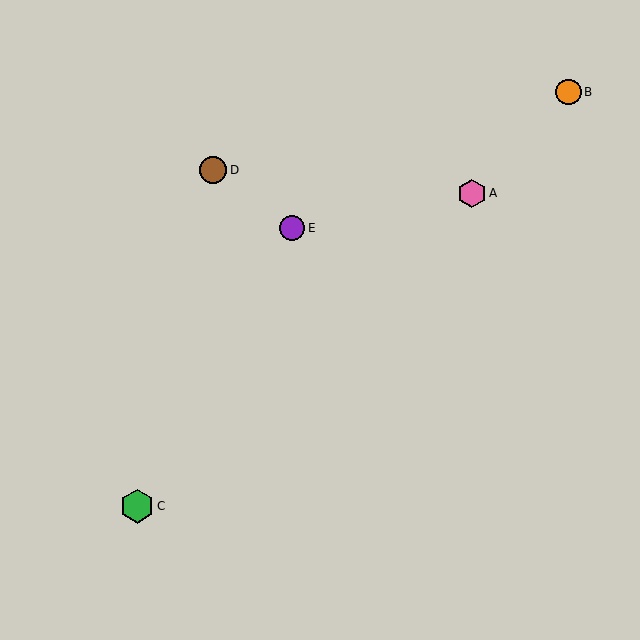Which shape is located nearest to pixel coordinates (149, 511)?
The green hexagon (labeled C) at (137, 506) is nearest to that location.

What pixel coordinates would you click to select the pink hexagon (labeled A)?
Click at (472, 193) to select the pink hexagon A.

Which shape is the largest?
The green hexagon (labeled C) is the largest.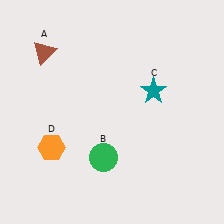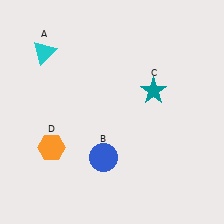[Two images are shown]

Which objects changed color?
A changed from brown to cyan. B changed from green to blue.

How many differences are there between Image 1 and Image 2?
There are 2 differences between the two images.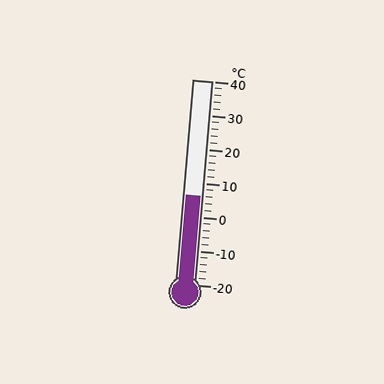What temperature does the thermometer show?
The thermometer shows approximately 6°C.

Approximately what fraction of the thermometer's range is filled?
The thermometer is filled to approximately 45% of its range.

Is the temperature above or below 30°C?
The temperature is below 30°C.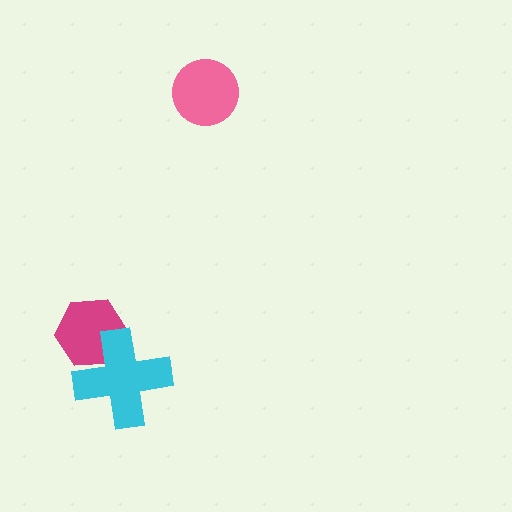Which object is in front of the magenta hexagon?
The cyan cross is in front of the magenta hexagon.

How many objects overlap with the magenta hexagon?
1 object overlaps with the magenta hexagon.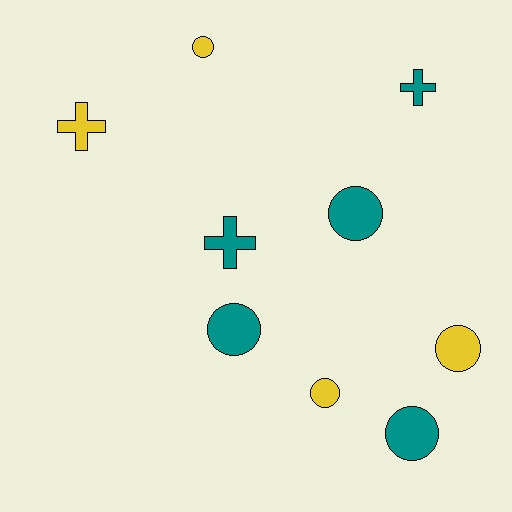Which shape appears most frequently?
Circle, with 6 objects.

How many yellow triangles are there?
There are no yellow triangles.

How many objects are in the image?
There are 9 objects.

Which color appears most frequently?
Teal, with 5 objects.